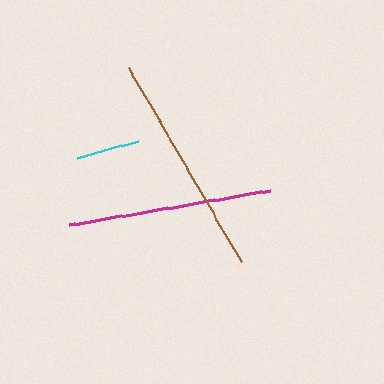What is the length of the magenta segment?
The magenta segment is approximately 203 pixels long.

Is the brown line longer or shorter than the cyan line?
The brown line is longer than the cyan line.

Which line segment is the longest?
The brown line is the longest at approximately 225 pixels.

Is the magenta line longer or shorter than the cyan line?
The magenta line is longer than the cyan line.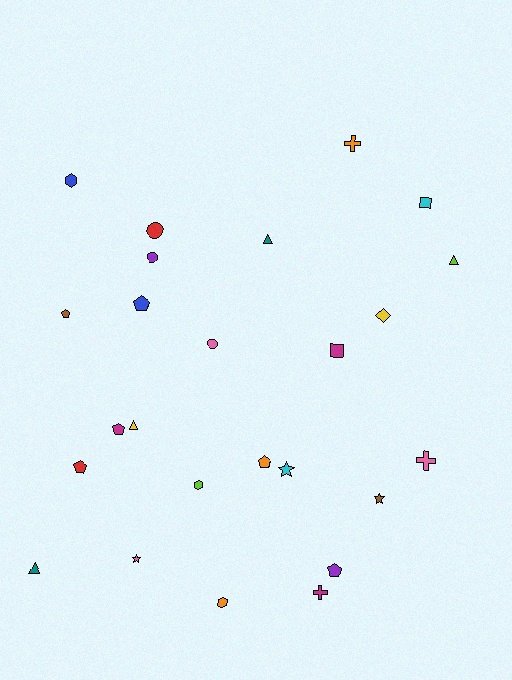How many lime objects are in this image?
There are 2 lime objects.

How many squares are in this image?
There are 2 squares.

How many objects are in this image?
There are 25 objects.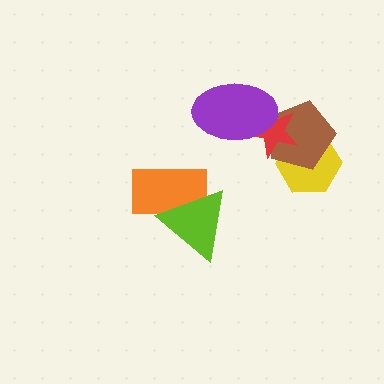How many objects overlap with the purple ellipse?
2 objects overlap with the purple ellipse.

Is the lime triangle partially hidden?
No, no other shape covers it.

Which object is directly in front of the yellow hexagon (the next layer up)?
The brown pentagon is directly in front of the yellow hexagon.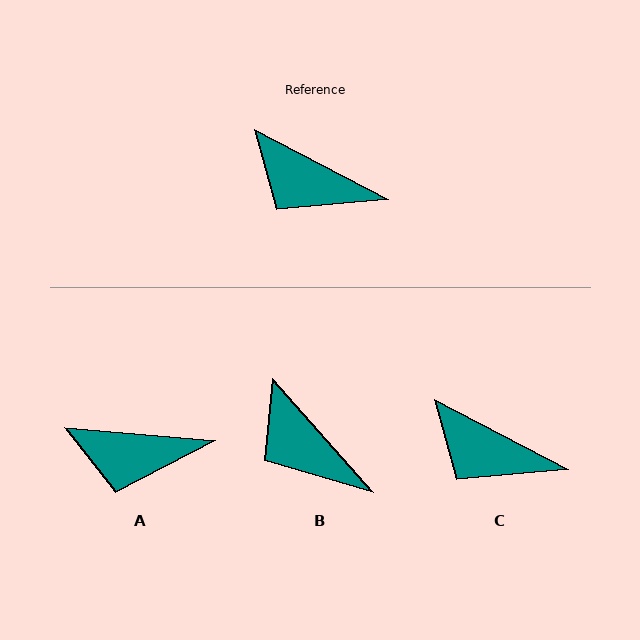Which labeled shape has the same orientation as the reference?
C.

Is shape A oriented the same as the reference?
No, it is off by about 23 degrees.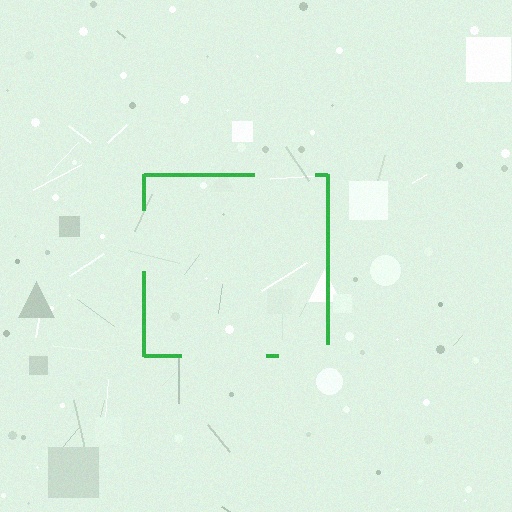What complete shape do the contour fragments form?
The contour fragments form a square.